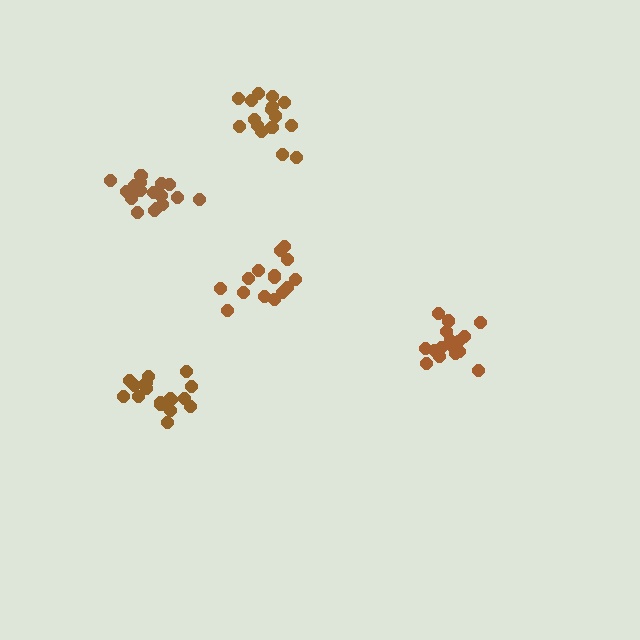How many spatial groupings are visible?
There are 5 spatial groupings.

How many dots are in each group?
Group 1: 18 dots, Group 2: 15 dots, Group 3: 19 dots, Group 4: 16 dots, Group 5: 18 dots (86 total).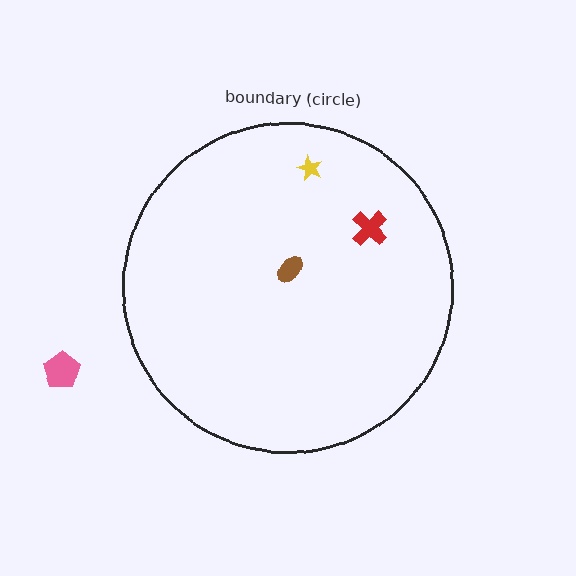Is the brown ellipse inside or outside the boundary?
Inside.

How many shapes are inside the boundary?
3 inside, 1 outside.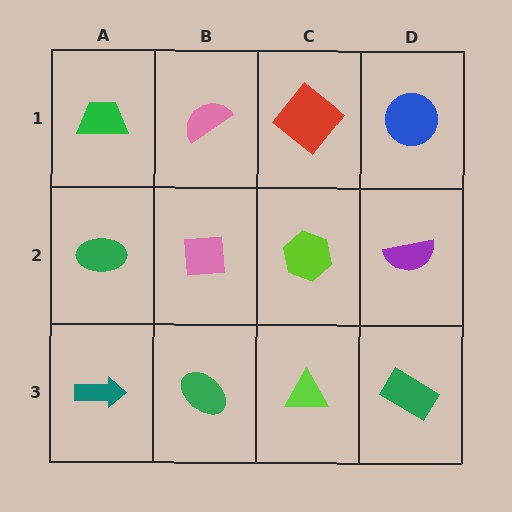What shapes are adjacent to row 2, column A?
A green trapezoid (row 1, column A), a teal arrow (row 3, column A), a pink square (row 2, column B).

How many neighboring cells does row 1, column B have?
3.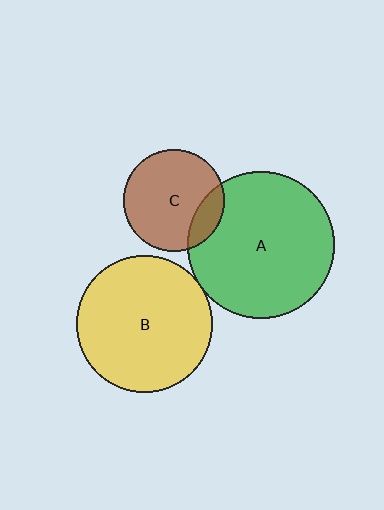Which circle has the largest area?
Circle A (green).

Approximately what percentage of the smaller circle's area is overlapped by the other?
Approximately 5%.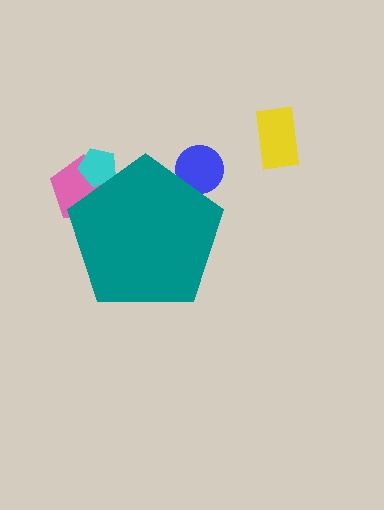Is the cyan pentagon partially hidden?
Yes, the cyan pentagon is partially hidden behind the teal pentagon.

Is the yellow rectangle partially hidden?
No, the yellow rectangle is fully visible.